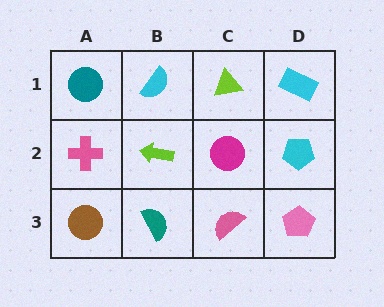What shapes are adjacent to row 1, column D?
A cyan pentagon (row 2, column D), a lime triangle (row 1, column C).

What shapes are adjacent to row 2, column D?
A cyan rectangle (row 1, column D), a pink pentagon (row 3, column D), a magenta circle (row 2, column C).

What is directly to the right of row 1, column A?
A cyan semicircle.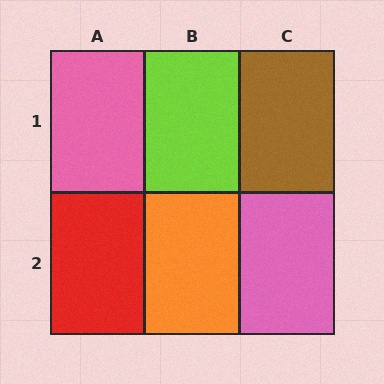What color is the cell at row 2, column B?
Orange.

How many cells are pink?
2 cells are pink.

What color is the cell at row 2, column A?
Red.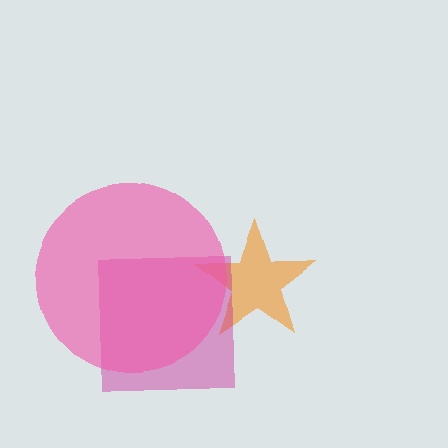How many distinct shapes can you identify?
There are 3 distinct shapes: an orange star, a magenta square, a pink circle.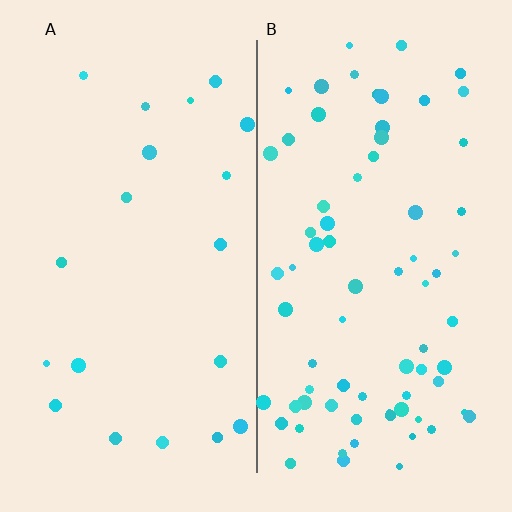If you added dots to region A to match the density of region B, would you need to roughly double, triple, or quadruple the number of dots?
Approximately quadruple.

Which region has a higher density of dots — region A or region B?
B (the right).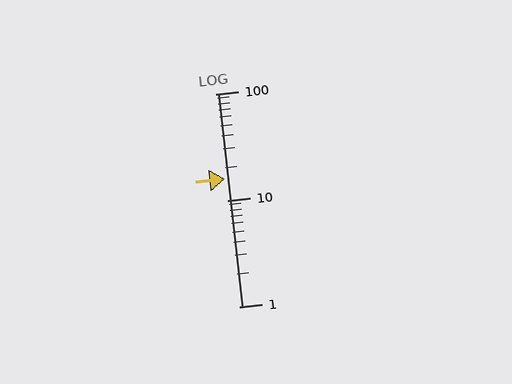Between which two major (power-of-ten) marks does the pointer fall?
The pointer is between 10 and 100.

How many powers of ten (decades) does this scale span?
The scale spans 2 decades, from 1 to 100.